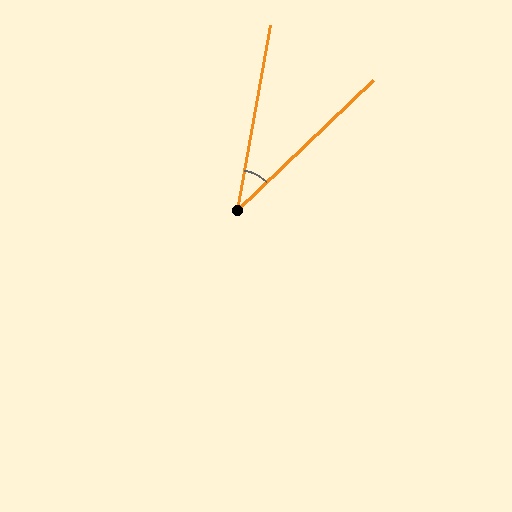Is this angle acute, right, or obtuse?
It is acute.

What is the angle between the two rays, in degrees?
Approximately 36 degrees.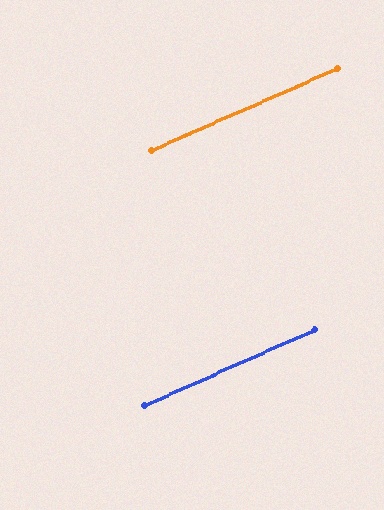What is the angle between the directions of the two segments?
Approximately 0 degrees.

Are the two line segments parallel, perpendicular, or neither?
Parallel — their directions differ by only 0.0°.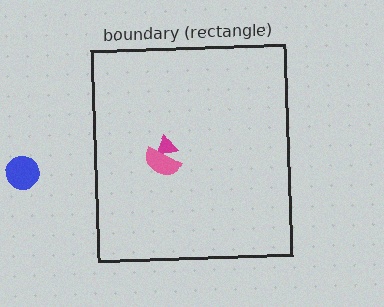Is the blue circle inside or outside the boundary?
Outside.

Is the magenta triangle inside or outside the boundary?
Inside.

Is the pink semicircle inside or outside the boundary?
Inside.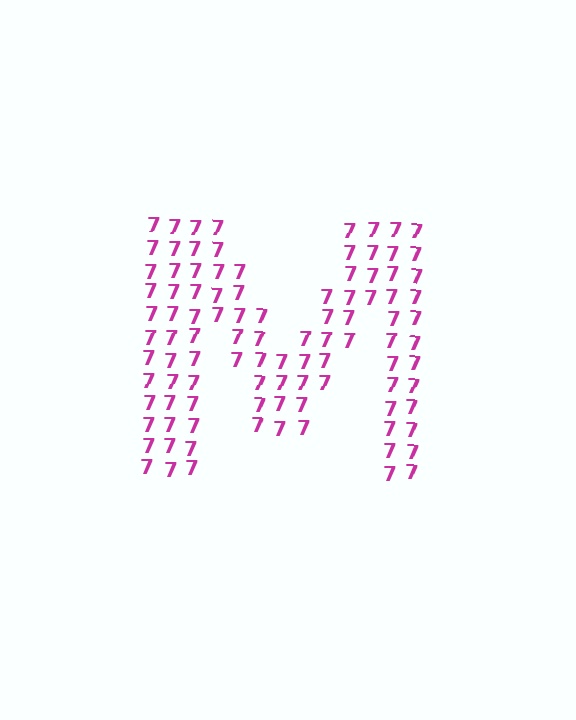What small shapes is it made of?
It is made of small digit 7's.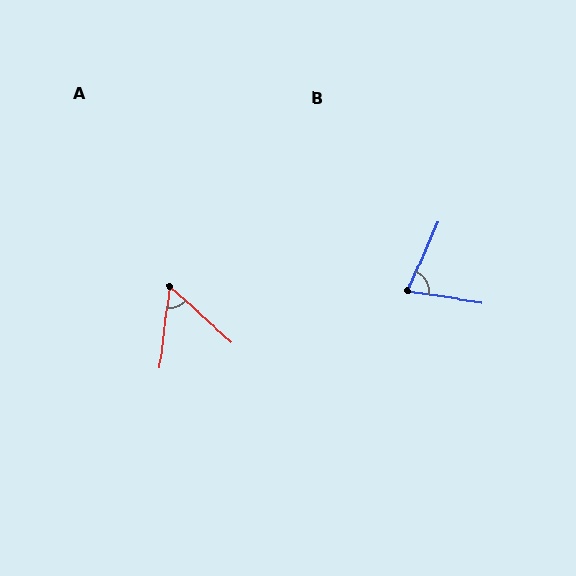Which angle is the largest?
B, at approximately 75 degrees.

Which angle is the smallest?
A, at approximately 55 degrees.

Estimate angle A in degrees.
Approximately 55 degrees.